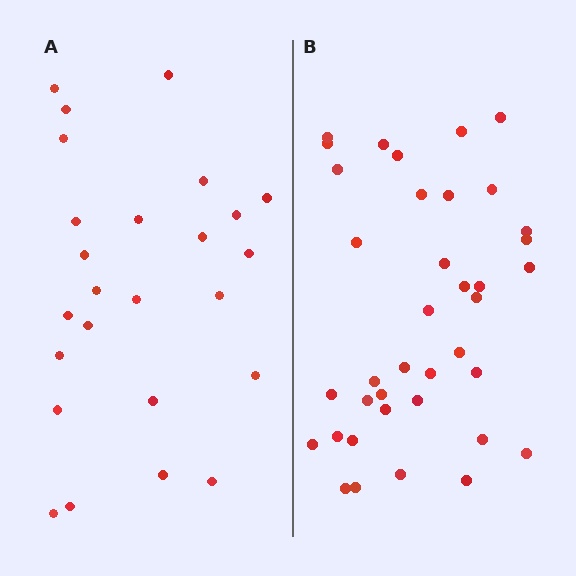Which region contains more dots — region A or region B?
Region B (the right region) has more dots.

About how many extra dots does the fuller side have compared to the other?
Region B has approximately 15 more dots than region A.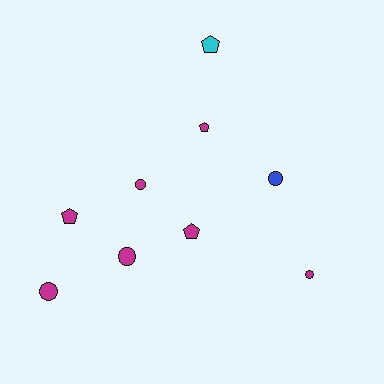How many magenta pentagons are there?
There are 3 magenta pentagons.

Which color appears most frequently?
Magenta, with 7 objects.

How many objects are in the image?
There are 9 objects.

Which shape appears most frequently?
Circle, with 5 objects.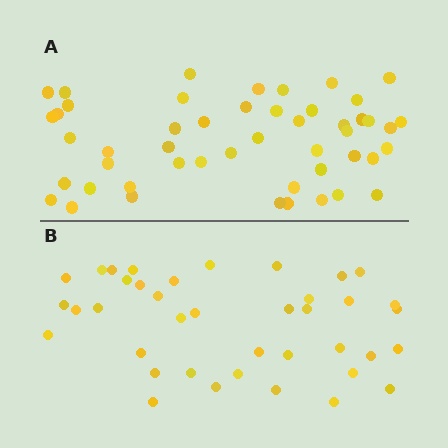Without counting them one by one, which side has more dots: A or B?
Region A (the top region) has more dots.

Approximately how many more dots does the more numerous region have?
Region A has roughly 10 or so more dots than region B.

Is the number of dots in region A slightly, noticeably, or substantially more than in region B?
Region A has noticeably more, but not dramatically so. The ratio is roughly 1.3 to 1.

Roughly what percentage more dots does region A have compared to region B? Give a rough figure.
About 25% more.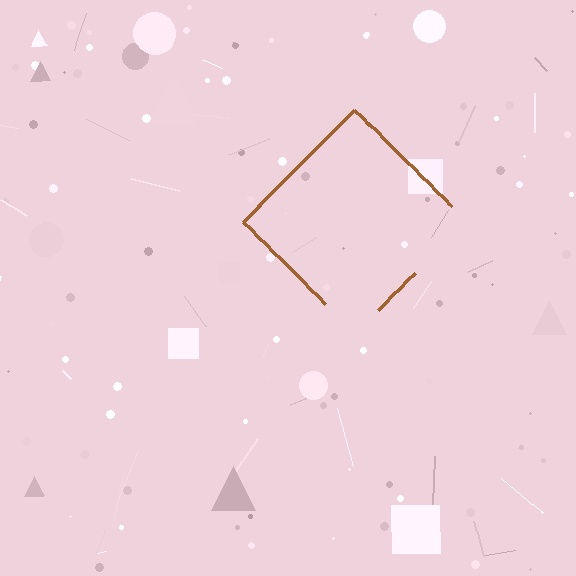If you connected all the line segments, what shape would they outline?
They would outline a diamond.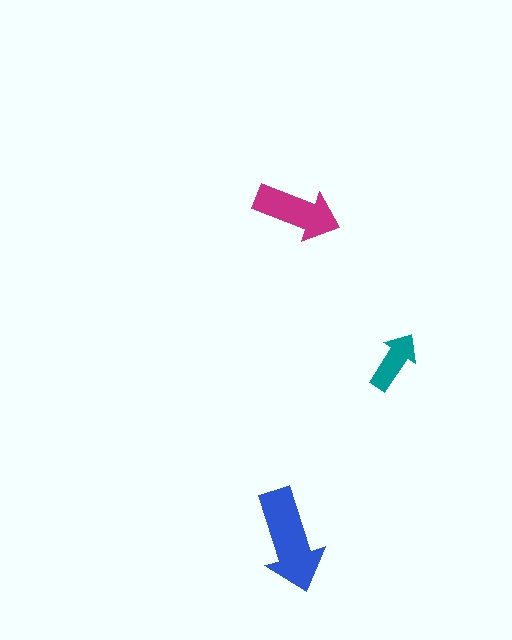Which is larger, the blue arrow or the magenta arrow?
The blue one.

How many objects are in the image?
There are 3 objects in the image.